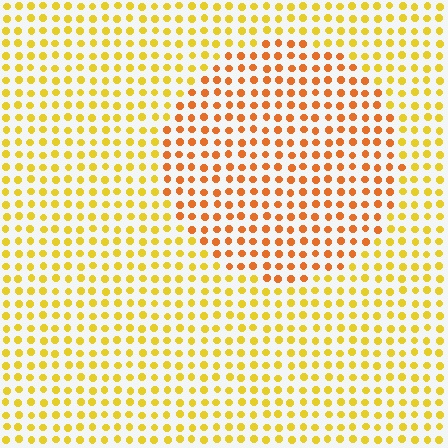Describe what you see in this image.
The image is filled with small yellow elements in a uniform arrangement. A circle-shaped region is visible where the elements are tinted to a slightly different hue, forming a subtle color boundary.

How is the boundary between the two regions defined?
The boundary is defined purely by a slight shift in hue (about 31 degrees). Spacing, size, and orientation are identical on both sides.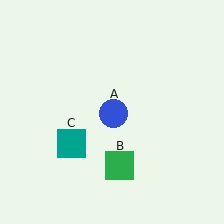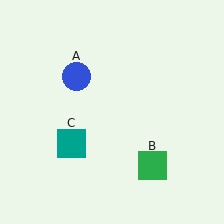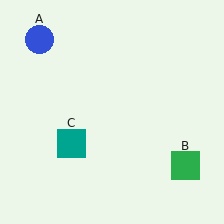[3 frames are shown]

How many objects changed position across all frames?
2 objects changed position: blue circle (object A), green square (object B).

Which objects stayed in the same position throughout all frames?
Teal square (object C) remained stationary.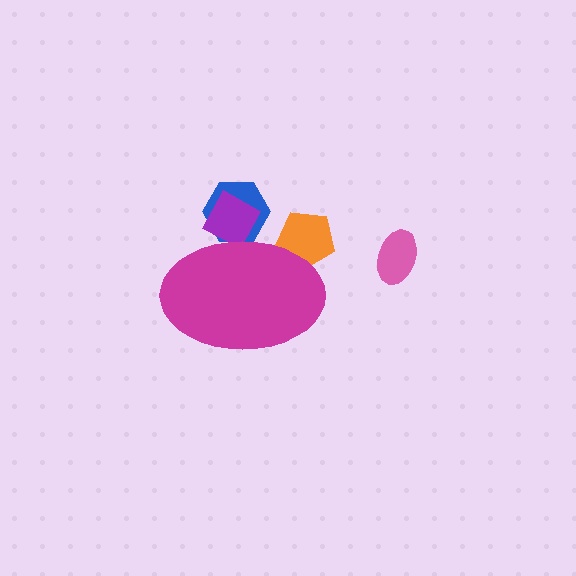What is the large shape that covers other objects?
A magenta ellipse.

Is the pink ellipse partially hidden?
No, the pink ellipse is fully visible.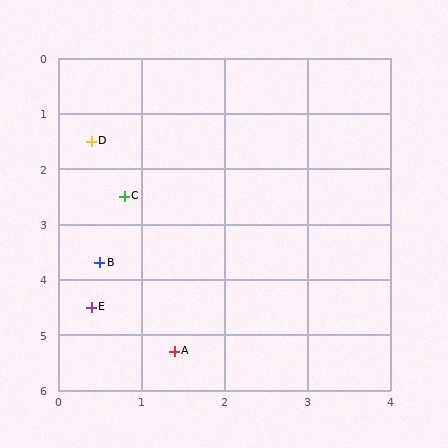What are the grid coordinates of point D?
Point D is at approximately (0.4, 1.5).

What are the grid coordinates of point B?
Point B is at approximately (0.5, 3.7).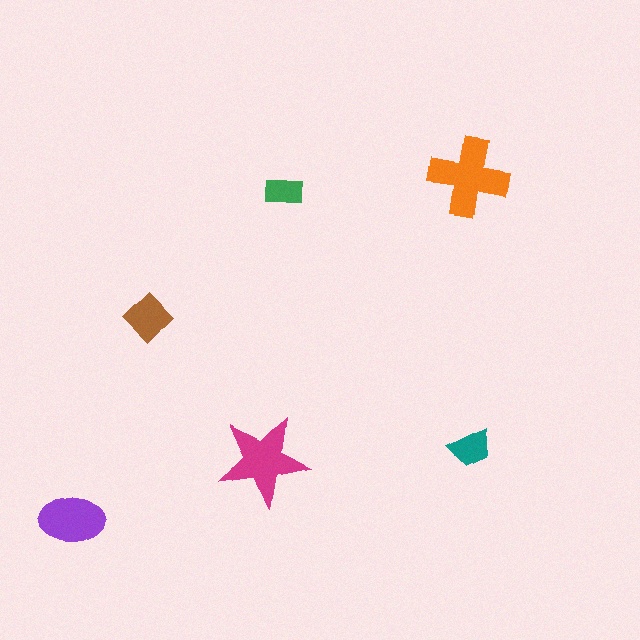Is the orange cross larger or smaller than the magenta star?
Larger.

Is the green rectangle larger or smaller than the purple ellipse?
Smaller.